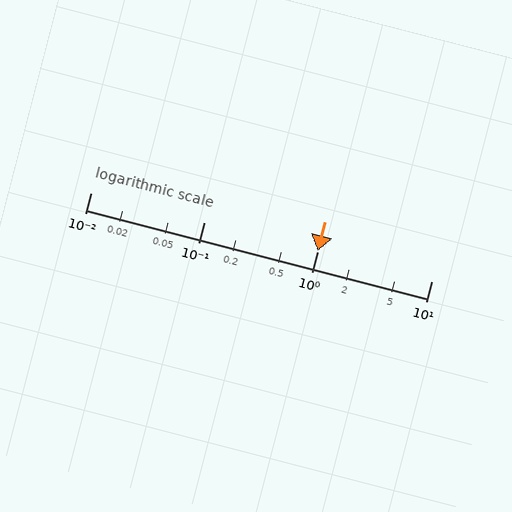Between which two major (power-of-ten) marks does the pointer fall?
The pointer is between 1 and 10.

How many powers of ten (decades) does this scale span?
The scale spans 3 decades, from 0.01 to 10.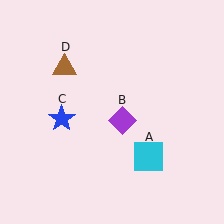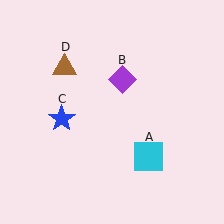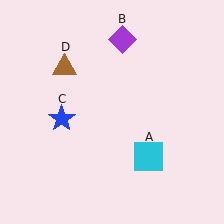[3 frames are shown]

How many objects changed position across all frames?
1 object changed position: purple diamond (object B).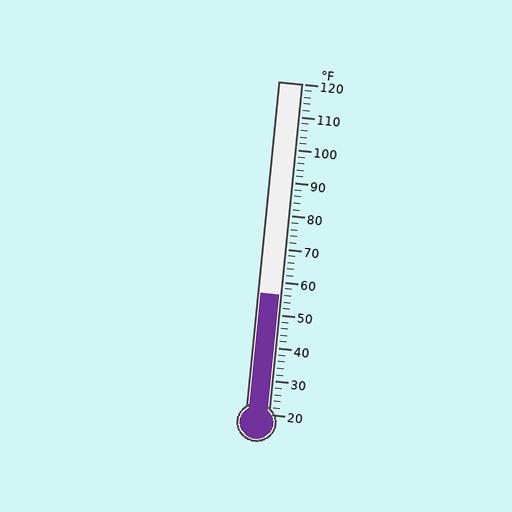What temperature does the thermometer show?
The thermometer shows approximately 56°F.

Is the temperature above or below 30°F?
The temperature is above 30°F.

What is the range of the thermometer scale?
The thermometer scale ranges from 20°F to 120°F.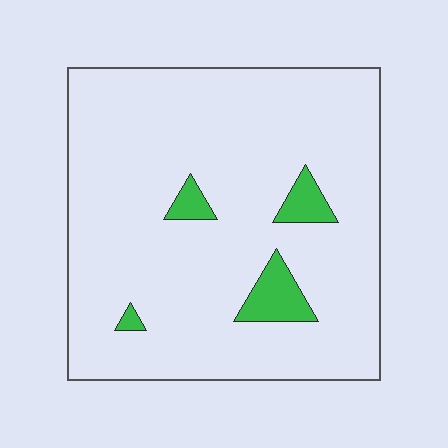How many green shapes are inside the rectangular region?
4.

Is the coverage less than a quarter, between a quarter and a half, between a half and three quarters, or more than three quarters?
Less than a quarter.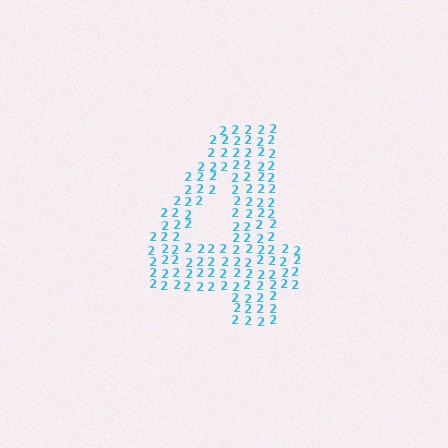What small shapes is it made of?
It is made of small digit 2's.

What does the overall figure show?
The overall figure shows the digit 4.